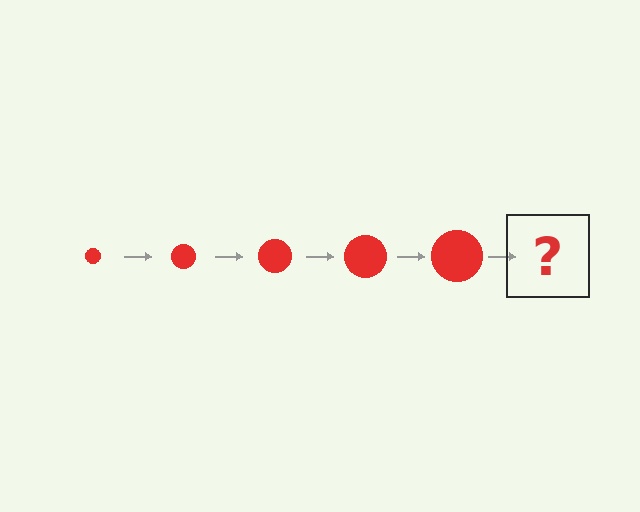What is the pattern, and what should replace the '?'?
The pattern is that the circle gets progressively larger each step. The '?' should be a red circle, larger than the previous one.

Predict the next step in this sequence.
The next step is a red circle, larger than the previous one.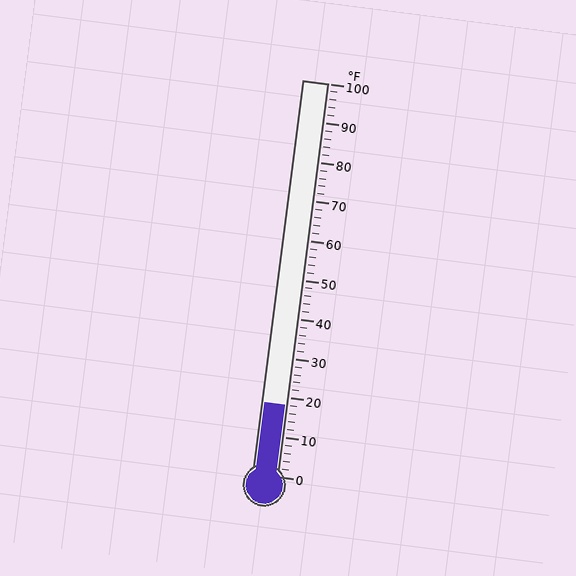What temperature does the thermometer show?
The thermometer shows approximately 18°F.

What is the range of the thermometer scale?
The thermometer scale ranges from 0°F to 100°F.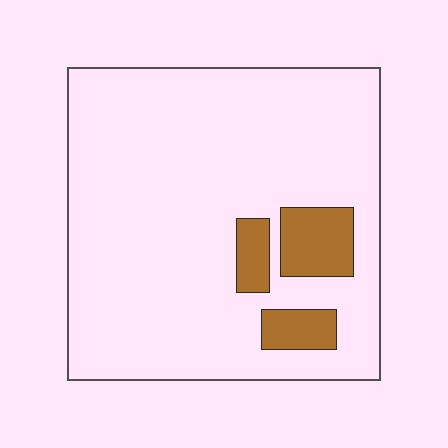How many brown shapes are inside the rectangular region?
3.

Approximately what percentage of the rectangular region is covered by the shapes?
Approximately 10%.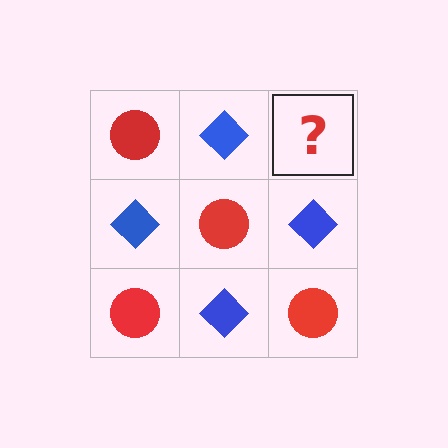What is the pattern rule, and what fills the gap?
The rule is that it alternates red circle and blue diamond in a checkerboard pattern. The gap should be filled with a red circle.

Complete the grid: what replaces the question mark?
The question mark should be replaced with a red circle.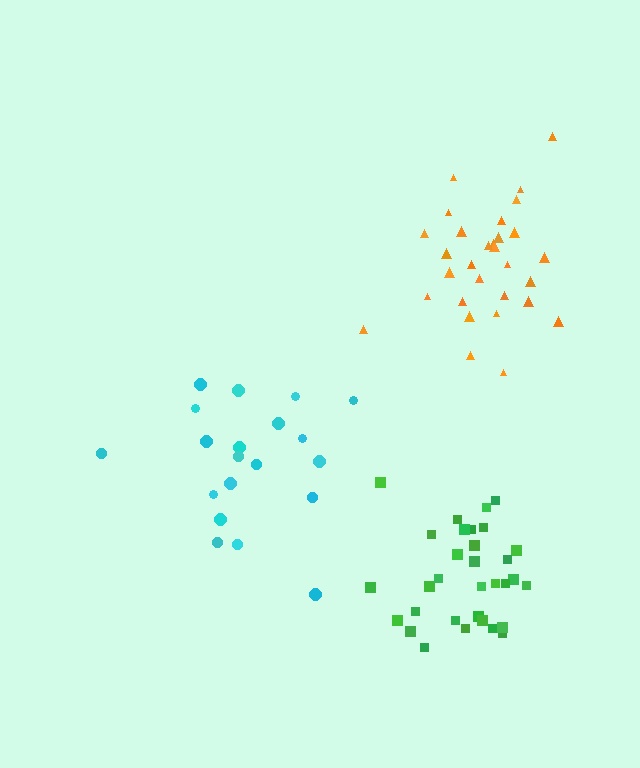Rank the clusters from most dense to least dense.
green, orange, cyan.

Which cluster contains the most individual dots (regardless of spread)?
Green (32).